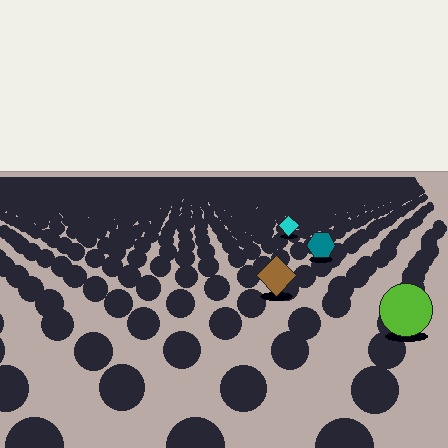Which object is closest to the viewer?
The lime circle is closest. The texture marks near it are larger and more spread out.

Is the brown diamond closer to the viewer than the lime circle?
No. The lime circle is closer — you can tell from the texture gradient: the ground texture is coarser near it.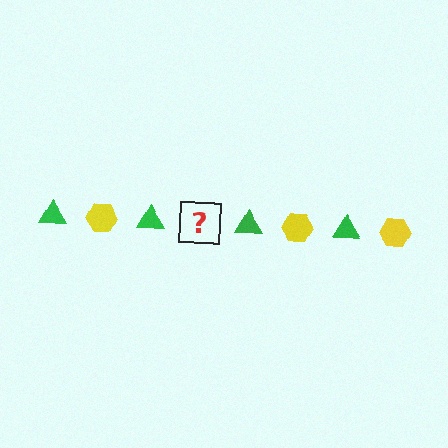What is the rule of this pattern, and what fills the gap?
The rule is that the pattern alternates between green triangle and yellow hexagon. The gap should be filled with a yellow hexagon.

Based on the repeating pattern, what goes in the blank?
The blank should be a yellow hexagon.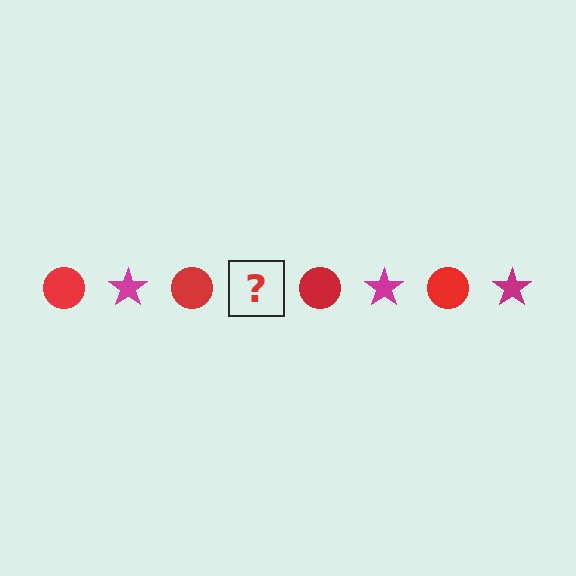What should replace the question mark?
The question mark should be replaced with a magenta star.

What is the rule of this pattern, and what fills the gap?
The rule is that the pattern alternates between red circle and magenta star. The gap should be filled with a magenta star.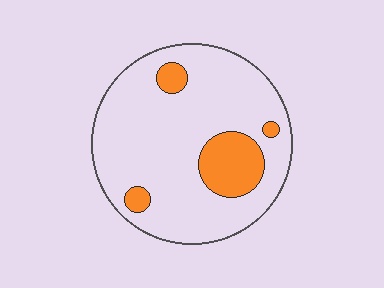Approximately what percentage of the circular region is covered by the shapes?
Approximately 15%.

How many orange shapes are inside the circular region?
4.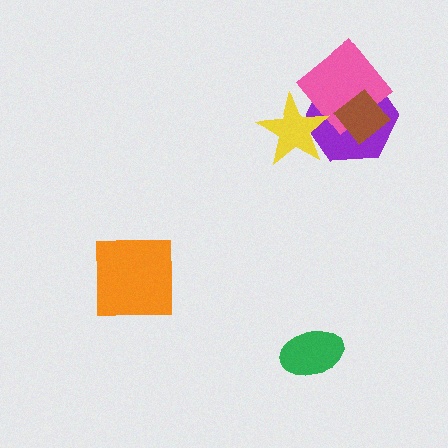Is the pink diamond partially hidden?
Yes, it is partially covered by another shape.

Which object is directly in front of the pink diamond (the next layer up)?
The yellow star is directly in front of the pink diamond.